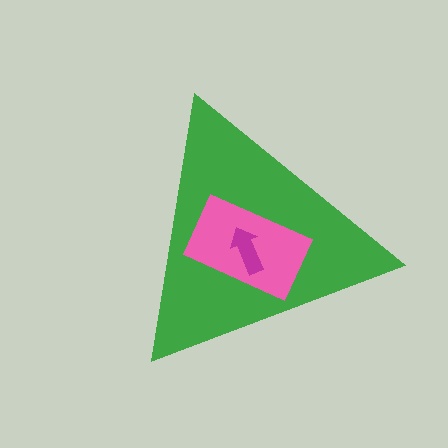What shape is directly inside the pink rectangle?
The magenta arrow.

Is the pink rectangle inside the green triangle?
Yes.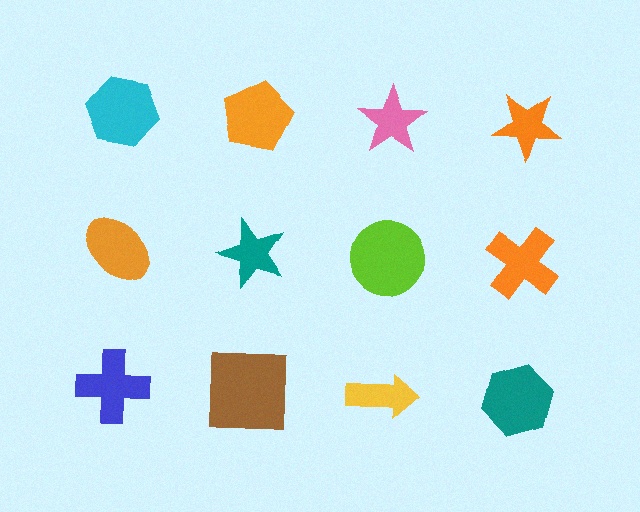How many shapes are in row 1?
4 shapes.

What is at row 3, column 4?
A teal hexagon.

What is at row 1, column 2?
An orange pentagon.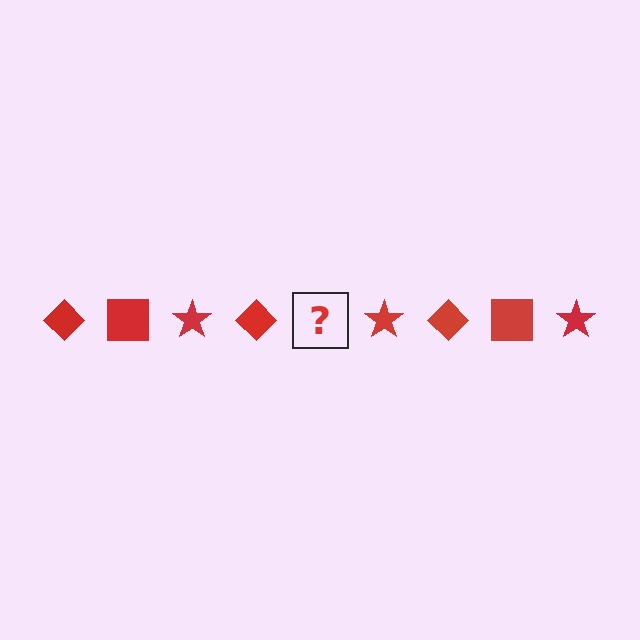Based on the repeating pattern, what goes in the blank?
The blank should be a red square.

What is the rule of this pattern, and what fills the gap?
The rule is that the pattern cycles through diamond, square, star shapes in red. The gap should be filled with a red square.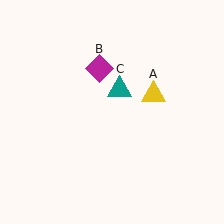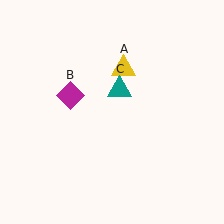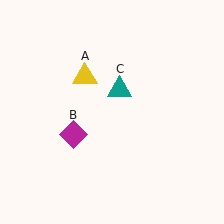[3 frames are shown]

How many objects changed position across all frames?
2 objects changed position: yellow triangle (object A), magenta diamond (object B).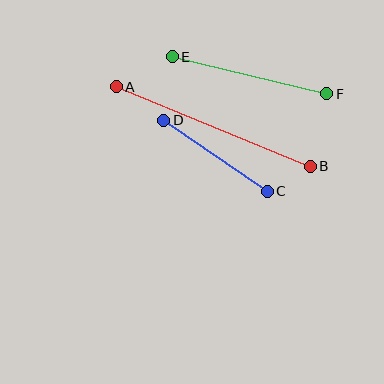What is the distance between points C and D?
The distance is approximately 125 pixels.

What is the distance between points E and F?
The distance is approximately 159 pixels.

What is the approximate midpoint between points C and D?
The midpoint is at approximately (216, 156) pixels.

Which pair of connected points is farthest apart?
Points A and B are farthest apart.